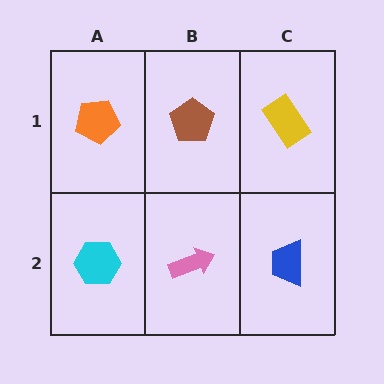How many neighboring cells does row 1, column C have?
2.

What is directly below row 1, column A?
A cyan hexagon.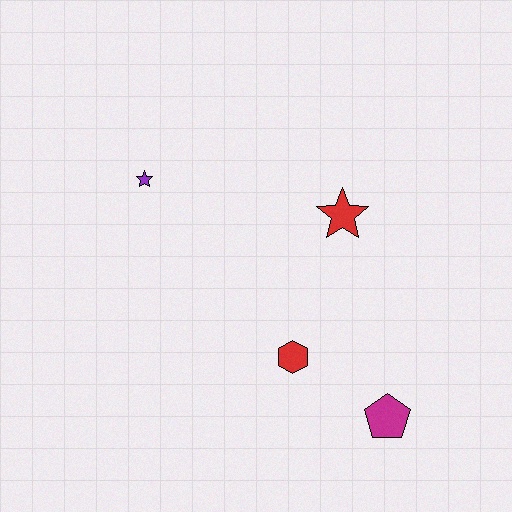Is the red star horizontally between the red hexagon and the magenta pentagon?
Yes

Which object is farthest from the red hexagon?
The purple star is farthest from the red hexagon.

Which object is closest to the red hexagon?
The magenta pentagon is closest to the red hexagon.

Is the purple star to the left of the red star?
Yes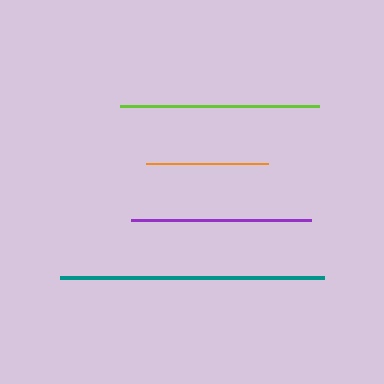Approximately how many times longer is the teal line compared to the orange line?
The teal line is approximately 2.2 times the length of the orange line.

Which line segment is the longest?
The teal line is the longest at approximately 264 pixels.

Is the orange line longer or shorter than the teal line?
The teal line is longer than the orange line.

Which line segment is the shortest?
The orange line is the shortest at approximately 122 pixels.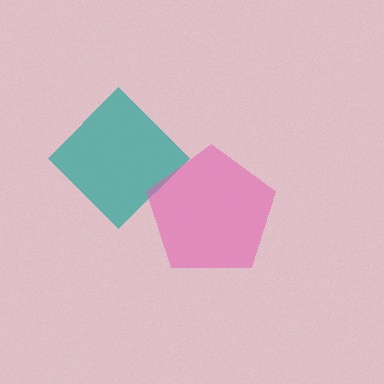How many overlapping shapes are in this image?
There are 2 overlapping shapes in the image.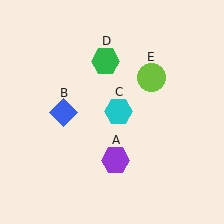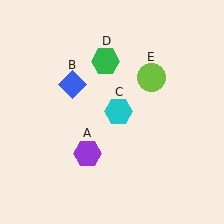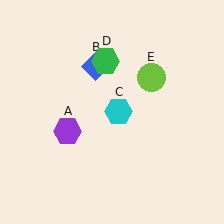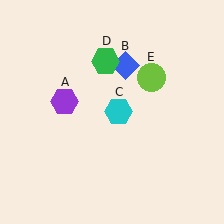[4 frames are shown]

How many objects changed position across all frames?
2 objects changed position: purple hexagon (object A), blue diamond (object B).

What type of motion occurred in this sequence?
The purple hexagon (object A), blue diamond (object B) rotated clockwise around the center of the scene.